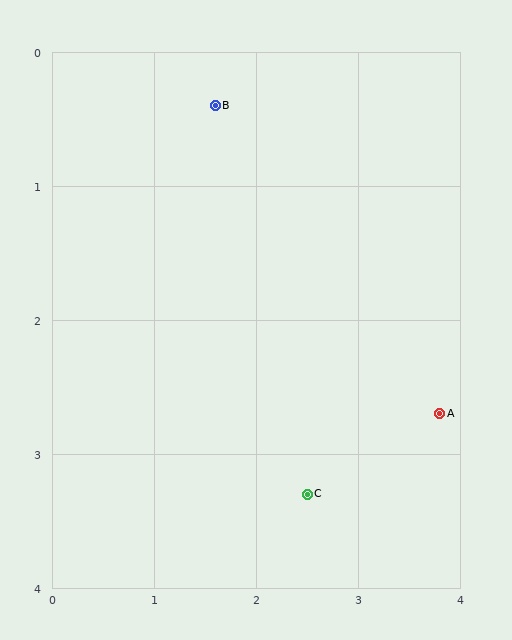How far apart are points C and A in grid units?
Points C and A are about 1.4 grid units apart.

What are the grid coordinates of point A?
Point A is at approximately (3.8, 2.7).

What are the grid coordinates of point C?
Point C is at approximately (2.5, 3.3).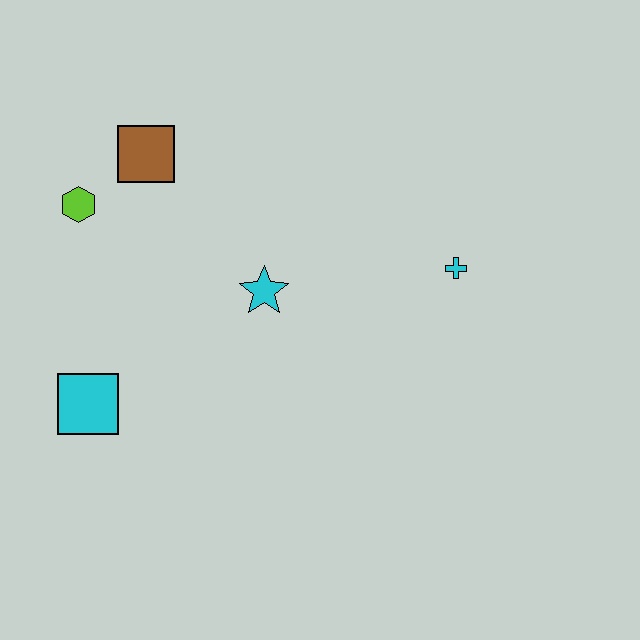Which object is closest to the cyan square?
The lime hexagon is closest to the cyan square.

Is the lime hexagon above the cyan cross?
Yes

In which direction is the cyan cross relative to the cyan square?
The cyan cross is to the right of the cyan square.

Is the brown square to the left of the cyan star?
Yes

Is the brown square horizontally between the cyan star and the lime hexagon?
Yes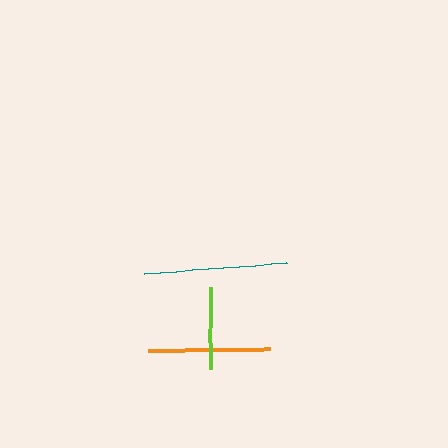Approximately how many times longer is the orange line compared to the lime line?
The orange line is approximately 1.5 times the length of the lime line.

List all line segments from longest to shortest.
From longest to shortest: teal, orange, lime.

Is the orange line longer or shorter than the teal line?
The teal line is longer than the orange line.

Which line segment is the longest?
The teal line is the longest at approximately 143 pixels.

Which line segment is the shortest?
The lime line is the shortest at approximately 82 pixels.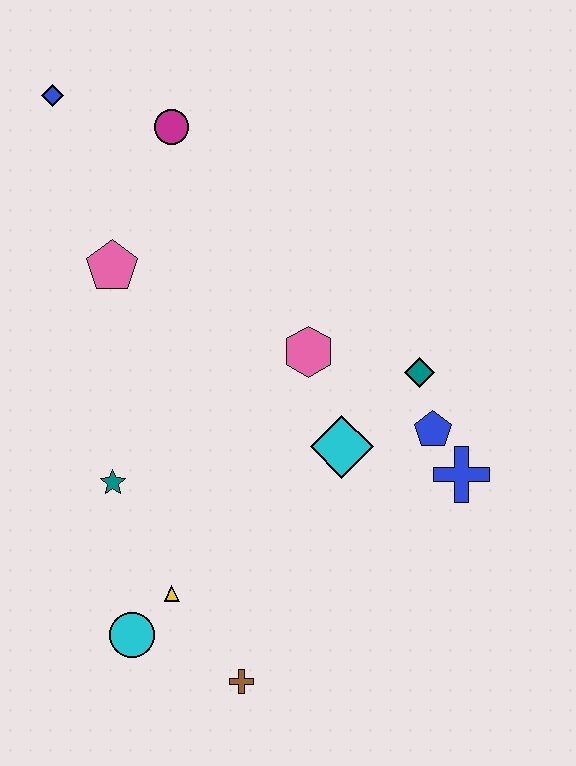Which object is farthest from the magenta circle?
The brown cross is farthest from the magenta circle.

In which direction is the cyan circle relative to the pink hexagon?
The cyan circle is below the pink hexagon.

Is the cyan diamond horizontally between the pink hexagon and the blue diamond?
No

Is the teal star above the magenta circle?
No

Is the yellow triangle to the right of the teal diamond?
No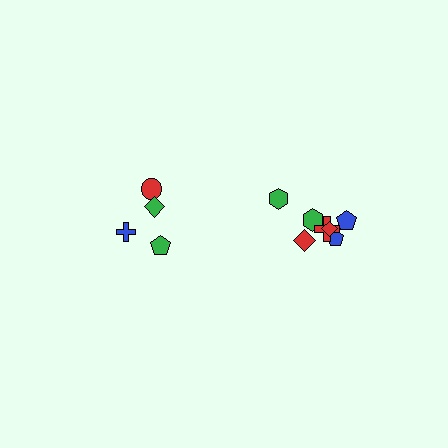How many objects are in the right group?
There are 7 objects.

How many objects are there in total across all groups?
There are 11 objects.